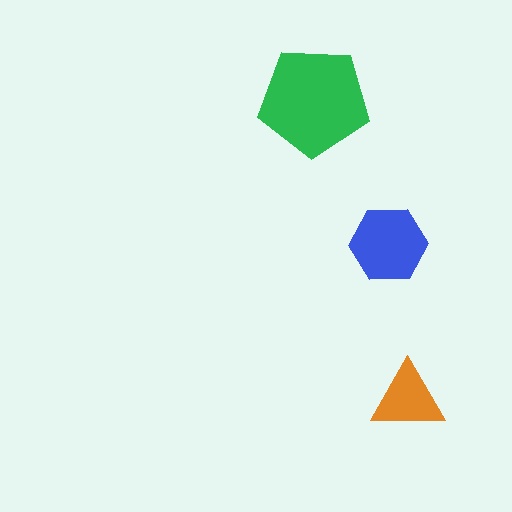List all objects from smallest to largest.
The orange triangle, the blue hexagon, the green pentagon.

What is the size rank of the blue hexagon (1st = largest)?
2nd.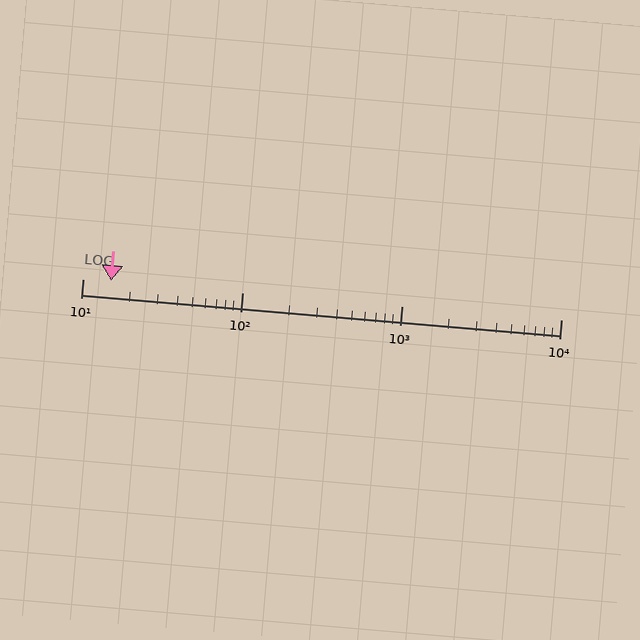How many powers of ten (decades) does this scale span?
The scale spans 3 decades, from 10 to 10000.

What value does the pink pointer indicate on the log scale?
The pointer indicates approximately 15.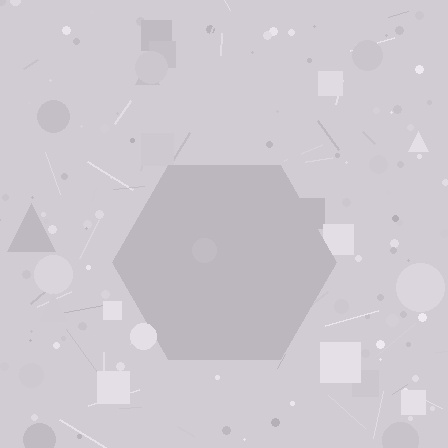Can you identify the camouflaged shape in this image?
The camouflaged shape is a hexagon.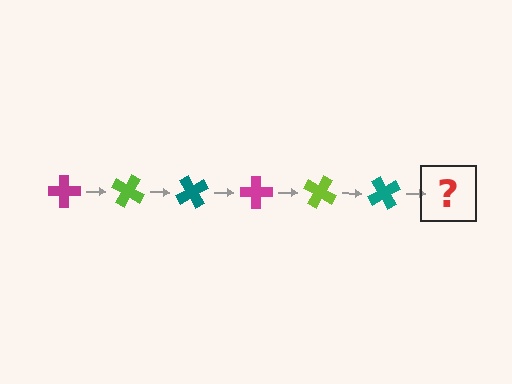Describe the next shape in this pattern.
It should be a magenta cross, rotated 180 degrees from the start.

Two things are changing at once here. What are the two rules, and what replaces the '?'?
The two rules are that it rotates 30 degrees each step and the color cycles through magenta, lime, and teal. The '?' should be a magenta cross, rotated 180 degrees from the start.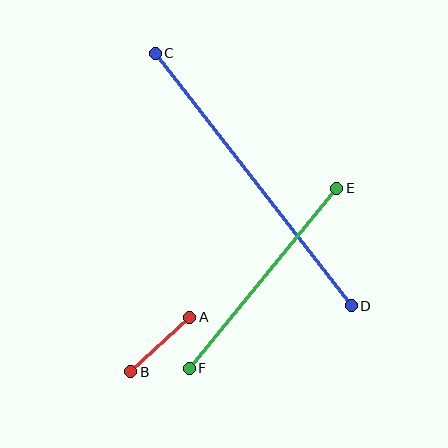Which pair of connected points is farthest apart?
Points C and D are farthest apart.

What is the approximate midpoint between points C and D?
The midpoint is at approximately (253, 179) pixels.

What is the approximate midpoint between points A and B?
The midpoint is at approximately (160, 344) pixels.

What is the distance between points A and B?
The distance is approximately 80 pixels.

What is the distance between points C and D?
The distance is approximately 320 pixels.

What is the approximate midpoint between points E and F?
The midpoint is at approximately (263, 278) pixels.